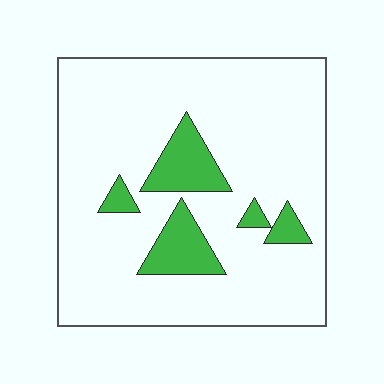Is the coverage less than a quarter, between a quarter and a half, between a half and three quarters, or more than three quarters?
Less than a quarter.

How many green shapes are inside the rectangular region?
5.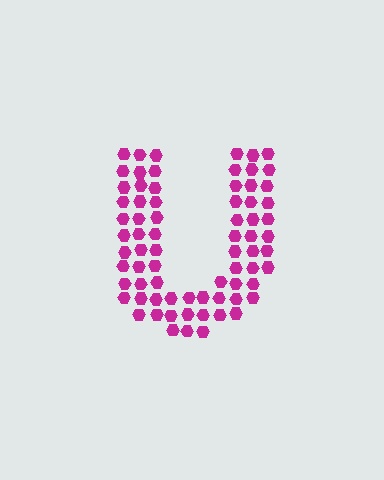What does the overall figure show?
The overall figure shows the letter U.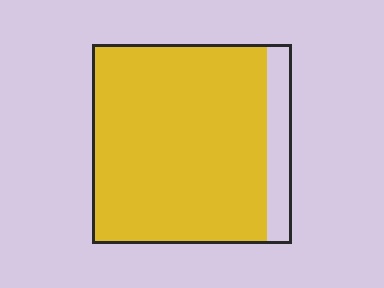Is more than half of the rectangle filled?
Yes.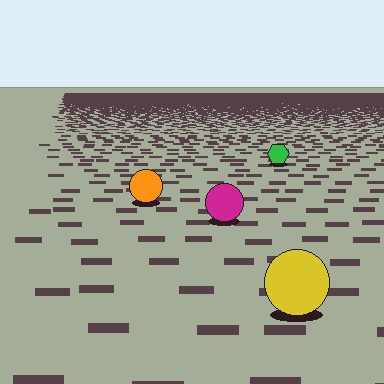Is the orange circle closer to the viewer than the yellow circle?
No. The yellow circle is closer — you can tell from the texture gradient: the ground texture is coarser near it.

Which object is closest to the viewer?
The yellow circle is closest. The texture marks near it are larger and more spread out.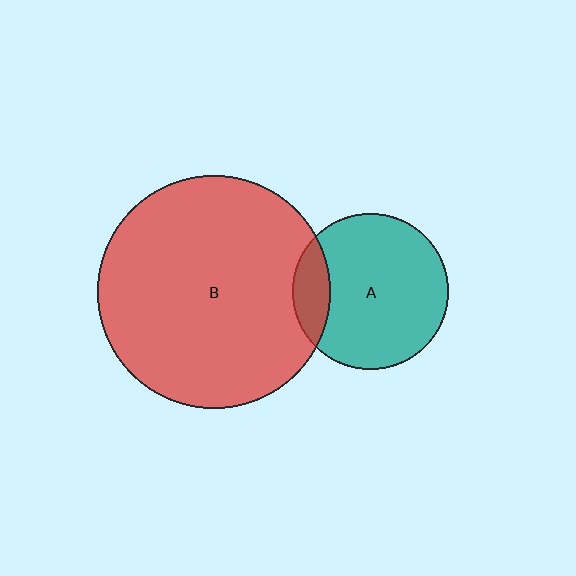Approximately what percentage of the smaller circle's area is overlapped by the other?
Approximately 15%.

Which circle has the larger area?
Circle B (red).